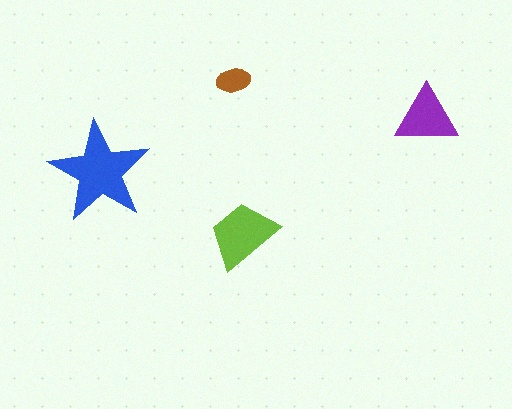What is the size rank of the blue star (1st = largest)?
1st.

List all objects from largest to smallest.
The blue star, the lime trapezoid, the purple triangle, the brown ellipse.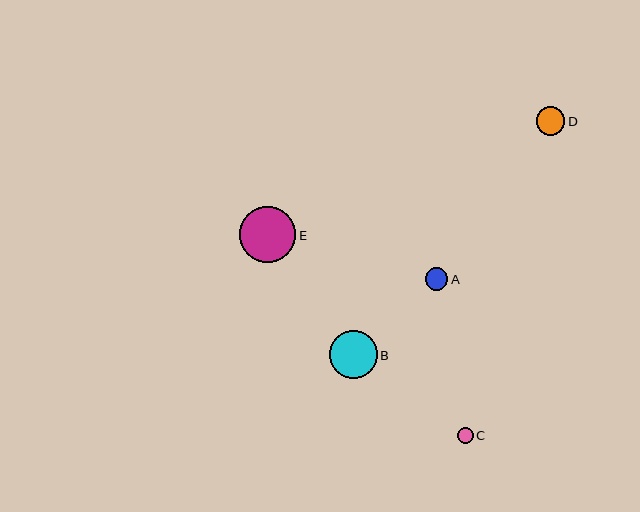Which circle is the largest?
Circle E is the largest with a size of approximately 57 pixels.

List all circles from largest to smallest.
From largest to smallest: E, B, D, A, C.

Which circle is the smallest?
Circle C is the smallest with a size of approximately 16 pixels.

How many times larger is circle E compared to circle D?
Circle E is approximately 2.0 times the size of circle D.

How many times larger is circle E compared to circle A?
Circle E is approximately 2.5 times the size of circle A.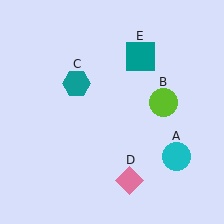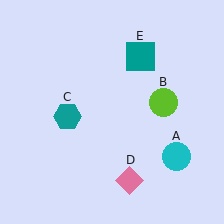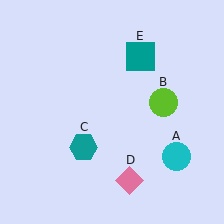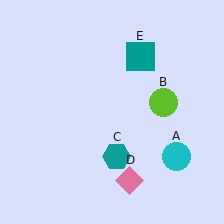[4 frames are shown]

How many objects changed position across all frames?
1 object changed position: teal hexagon (object C).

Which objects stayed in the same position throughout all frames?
Cyan circle (object A) and lime circle (object B) and pink diamond (object D) and teal square (object E) remained stationary.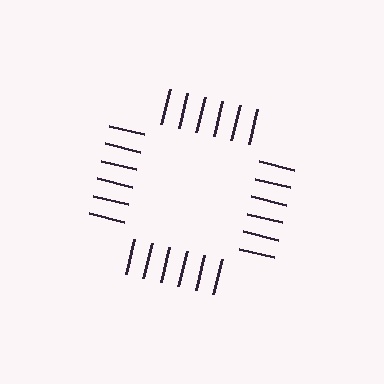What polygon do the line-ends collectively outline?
An illusory square — the line segments terminate on its edges but no continuous stroke is drawn.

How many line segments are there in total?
24 — 6 along each of the 4 edges.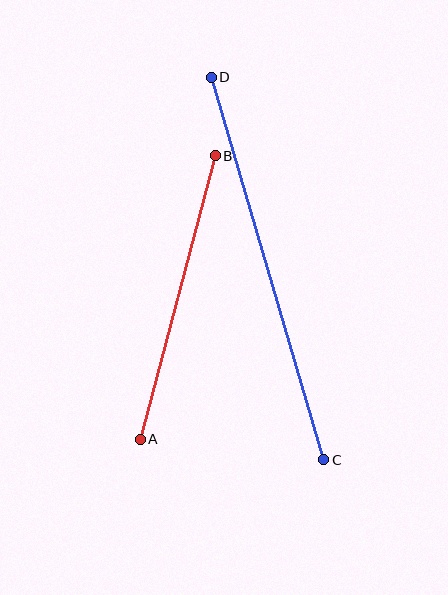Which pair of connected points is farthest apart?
Points C and D are farthest apart.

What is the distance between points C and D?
The distance is approximately 399 pixels.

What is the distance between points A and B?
The distance is approximately 293 pixels.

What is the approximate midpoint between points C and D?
The midpoint is at approximately (267, 269) pixels.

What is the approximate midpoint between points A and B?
The midpoint is at approximately (178, 298) pixels.